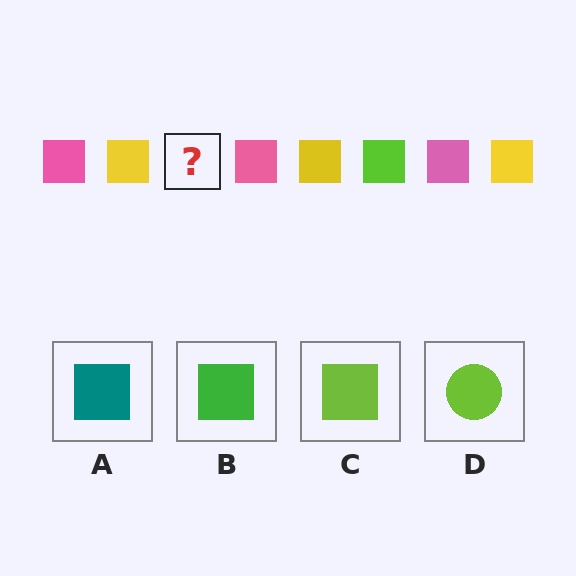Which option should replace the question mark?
Option C.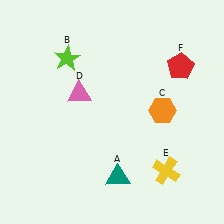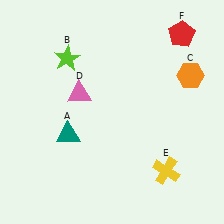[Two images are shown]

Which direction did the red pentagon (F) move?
The red pentagon (F) moved up.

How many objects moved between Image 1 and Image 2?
3 objects moved between the two images.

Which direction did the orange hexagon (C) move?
The orange hexagon (C) moved up.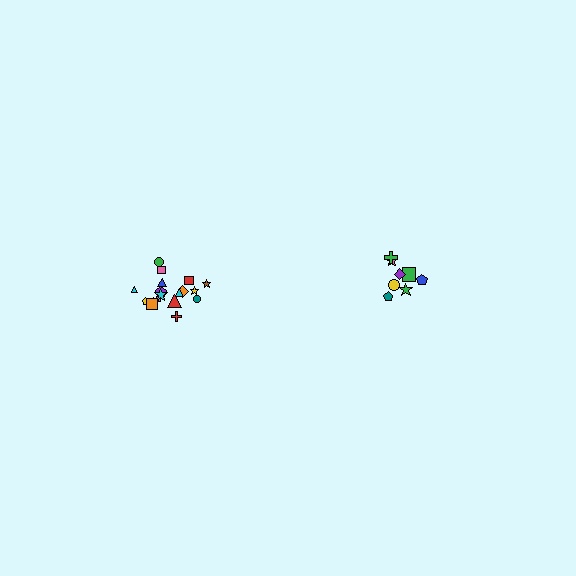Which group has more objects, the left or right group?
The left group.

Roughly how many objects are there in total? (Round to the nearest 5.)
Roughly 25 objects in total.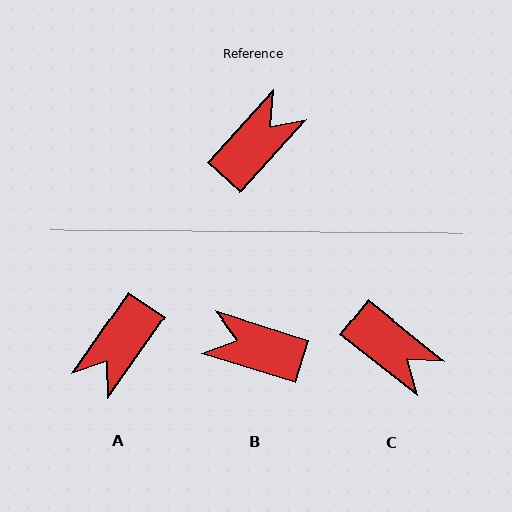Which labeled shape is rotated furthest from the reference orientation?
A, about 172 degrees away.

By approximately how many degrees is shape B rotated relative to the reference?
Approximately 115 degrees counter-clockwise.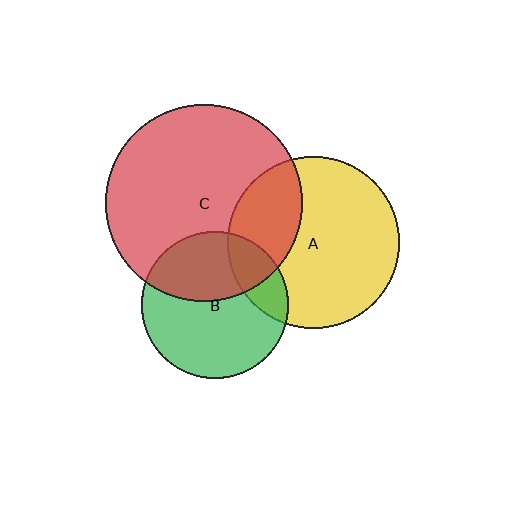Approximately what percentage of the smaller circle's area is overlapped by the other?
Approximately 30%.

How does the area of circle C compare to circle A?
Approximately 1.3 times.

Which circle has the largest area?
Circle C (red).